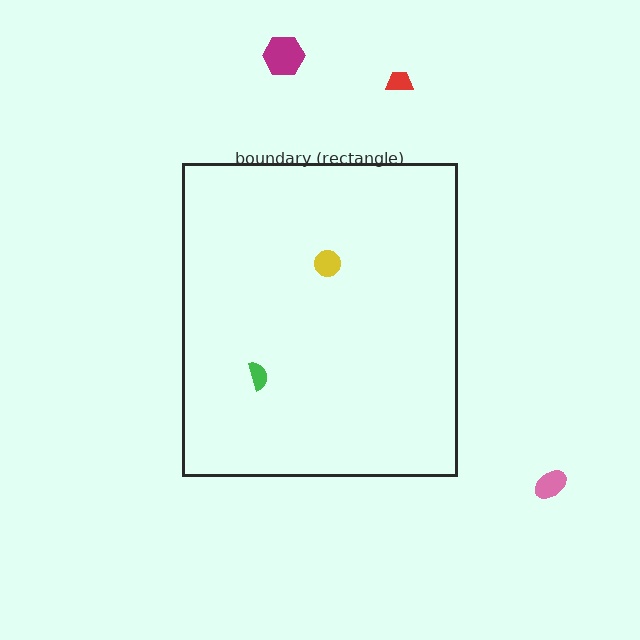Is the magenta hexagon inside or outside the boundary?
Outside.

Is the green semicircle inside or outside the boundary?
Inside.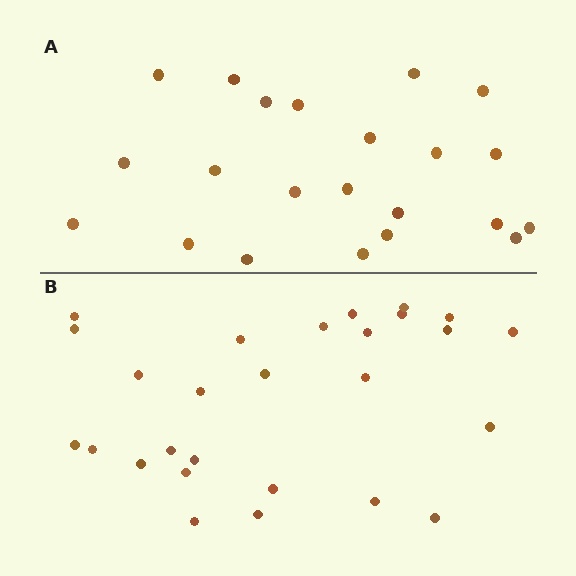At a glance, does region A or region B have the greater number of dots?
Region B (the bottom region) has more dots.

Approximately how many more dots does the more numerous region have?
Region B has about 5 more dots than region A.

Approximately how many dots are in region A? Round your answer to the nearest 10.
About 20 dots. (The exact count is 22, which rounds to 20.)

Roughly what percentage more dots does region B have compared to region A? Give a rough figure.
About 25% more.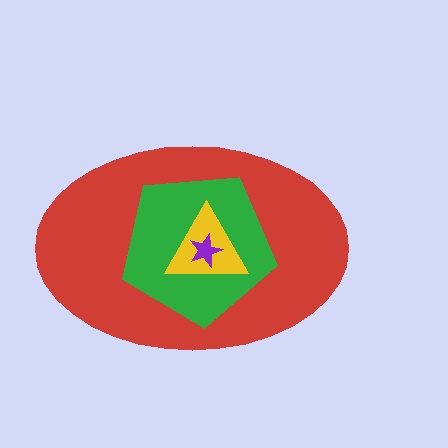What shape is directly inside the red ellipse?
The green pentagon.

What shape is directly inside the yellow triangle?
The purple star.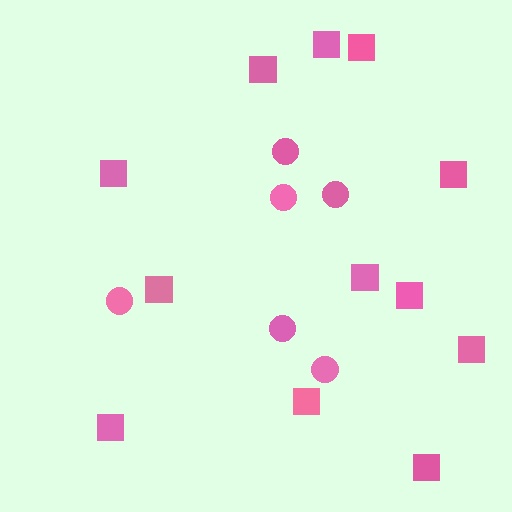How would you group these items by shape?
There are 2 groups: one group of squares (12) and one group of circles (6).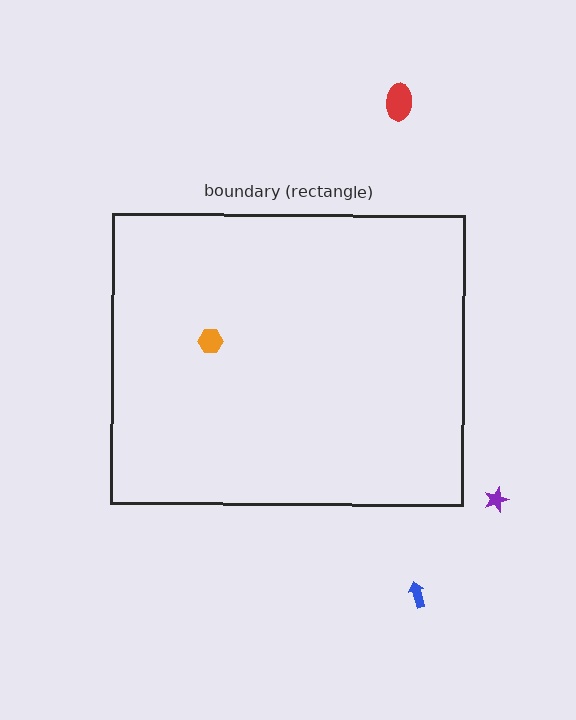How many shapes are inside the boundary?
1 inside, 3 outside.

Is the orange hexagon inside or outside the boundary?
Inside.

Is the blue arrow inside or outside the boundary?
Outside.